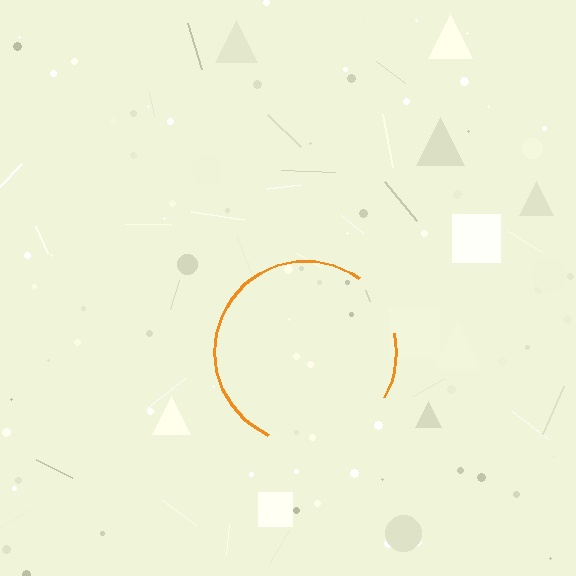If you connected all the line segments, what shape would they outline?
They would outline a circle.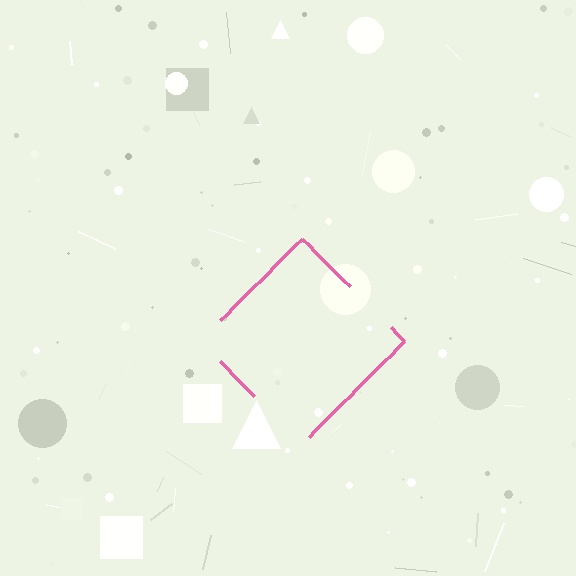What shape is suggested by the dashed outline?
The dashed outline suggests a diamond.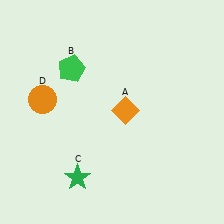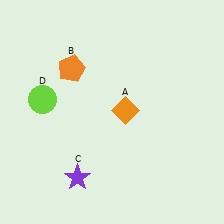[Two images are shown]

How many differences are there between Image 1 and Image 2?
There are 3 differences between the two images.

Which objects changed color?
B changed from green to orange. C changed from green to purple. D changed from orange to lime.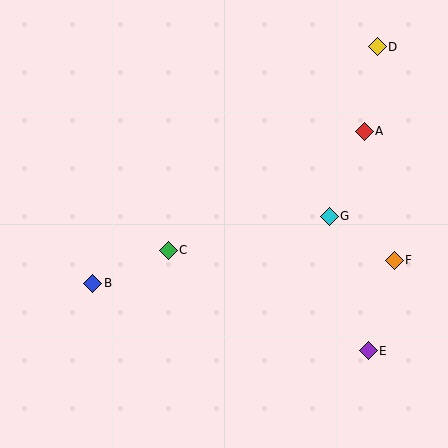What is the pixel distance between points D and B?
The distance between D and B is 370 pixels.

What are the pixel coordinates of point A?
Point A is at (364, 131).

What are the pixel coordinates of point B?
Point B is at (93, 283).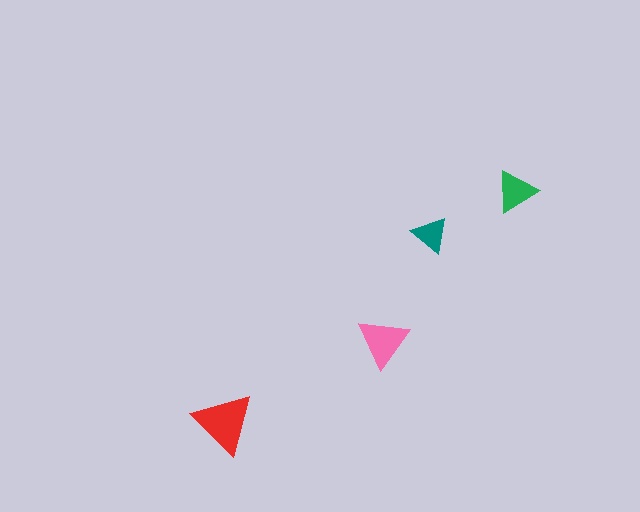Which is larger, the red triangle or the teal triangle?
The red one.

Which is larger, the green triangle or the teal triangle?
The green one.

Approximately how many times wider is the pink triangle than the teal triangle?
About 1.5 times wider.